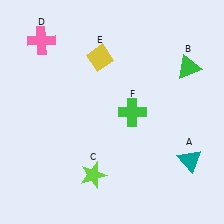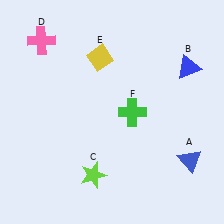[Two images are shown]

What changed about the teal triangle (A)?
In Image 1, A is teal. In Image 2, it changed to blue.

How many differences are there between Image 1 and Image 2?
There are 2 differences between the two images.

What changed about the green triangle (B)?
In Image 1, B is green. In Image 2, it changed to blue.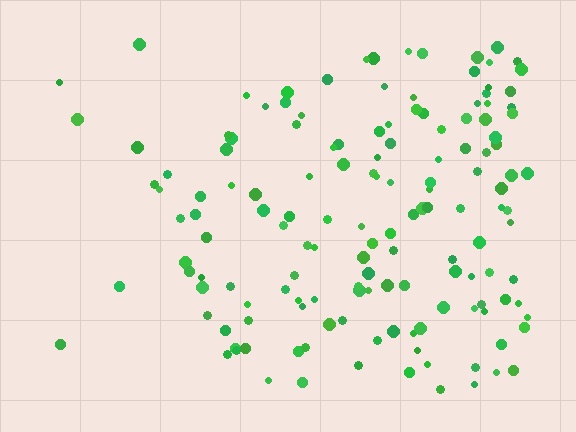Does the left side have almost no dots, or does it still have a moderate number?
Still a moderate number, just noticeably fewer than the right.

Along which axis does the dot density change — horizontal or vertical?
Horizontal.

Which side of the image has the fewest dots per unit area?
The left.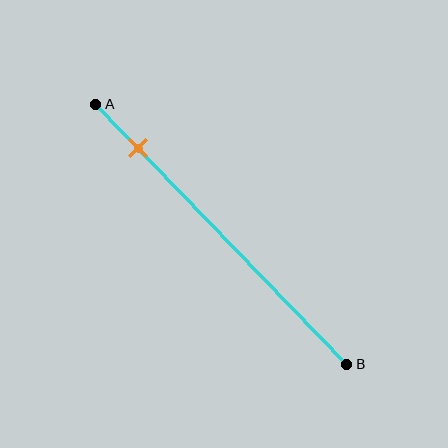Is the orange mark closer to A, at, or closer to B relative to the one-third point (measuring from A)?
The orange mark is closer to point A than the one-third point of segment AB.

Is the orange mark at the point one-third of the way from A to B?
No, the mark is at about 15% from A, not at the 33% one-third point.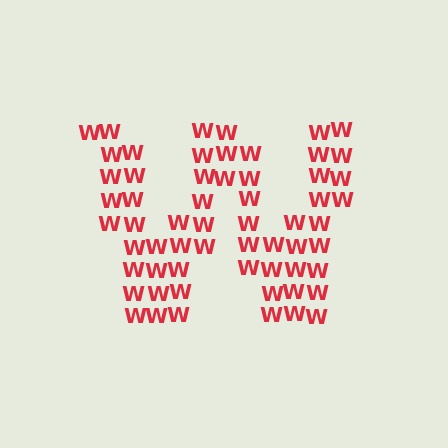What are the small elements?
The small elements are letter W's.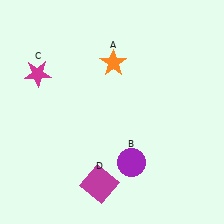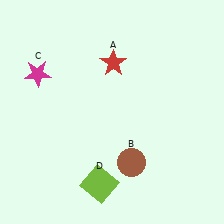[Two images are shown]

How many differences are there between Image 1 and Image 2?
There are 3 differences between the two images.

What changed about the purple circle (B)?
In Image 1, B is purple. In Image 2, it changed to brown.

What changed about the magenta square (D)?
In Image 1, D is magenta. In Image 2, it changed to lime.